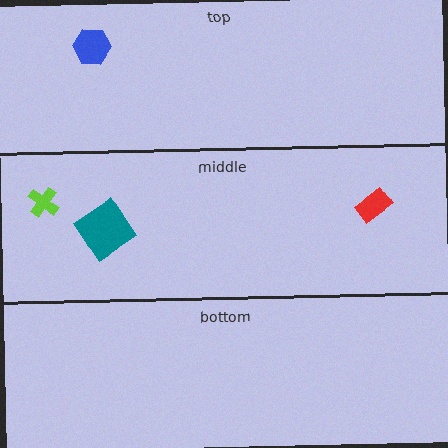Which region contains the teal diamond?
The middle region.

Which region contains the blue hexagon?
The top region.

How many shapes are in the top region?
1.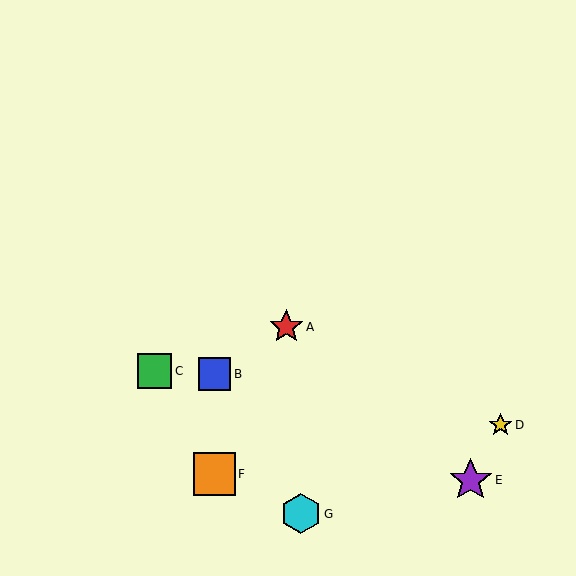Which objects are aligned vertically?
Objects B, F are aligned vertically.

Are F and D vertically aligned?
No, F is at x≈214 and D is at x≈501.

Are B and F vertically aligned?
Yes, both are at x≈214.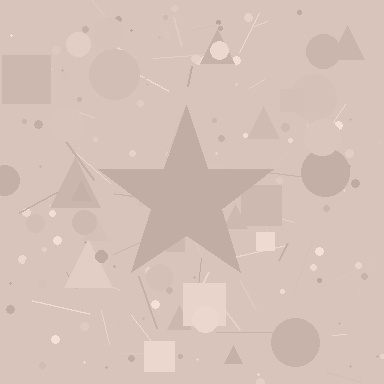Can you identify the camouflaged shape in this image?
The camouflaged shape is a star.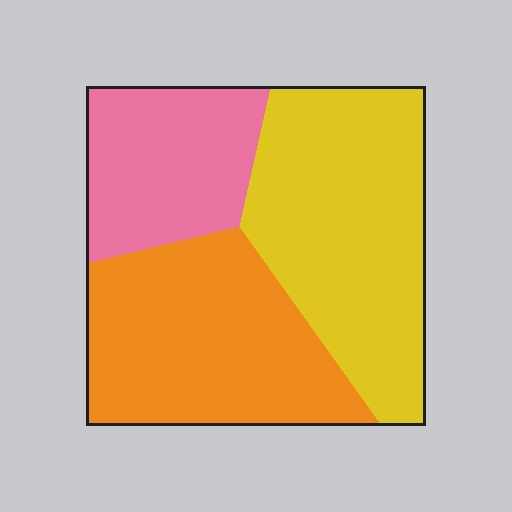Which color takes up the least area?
Pink, at roughly 25%.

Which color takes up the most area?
Yellow, at roughly 40%.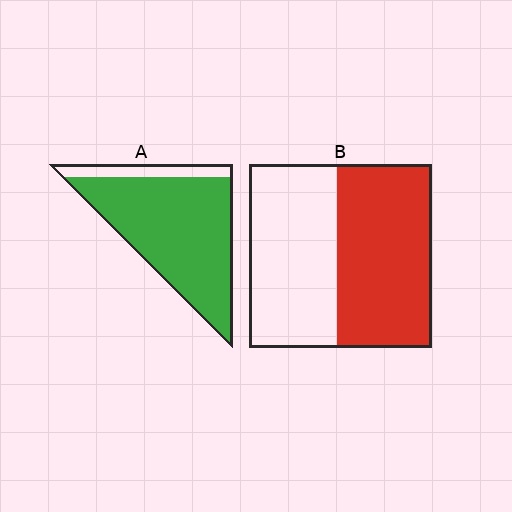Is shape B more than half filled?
Roughly half.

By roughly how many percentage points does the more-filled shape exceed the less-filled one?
By roughly 35 percentage points (A over B).